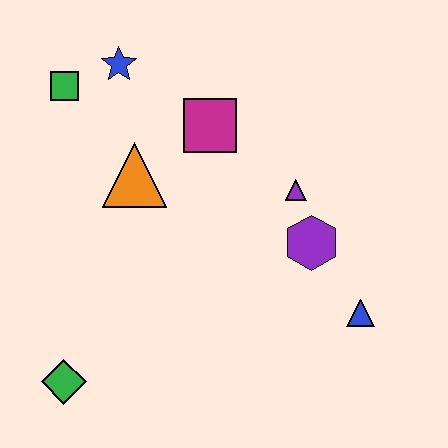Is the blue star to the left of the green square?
No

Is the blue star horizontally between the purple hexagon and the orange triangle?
No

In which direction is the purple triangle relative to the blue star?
The purple triangle is to the right of the blue star.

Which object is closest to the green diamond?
The orange triangle is closest to the green diamond.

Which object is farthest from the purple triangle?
The green diamond is farthest from the purple triangle.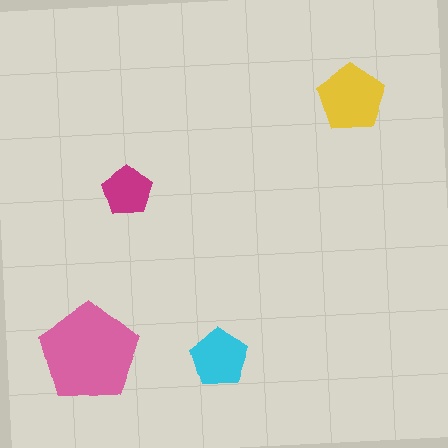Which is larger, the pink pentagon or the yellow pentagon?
The pink one.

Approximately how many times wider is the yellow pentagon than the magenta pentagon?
About 1.5 times wider.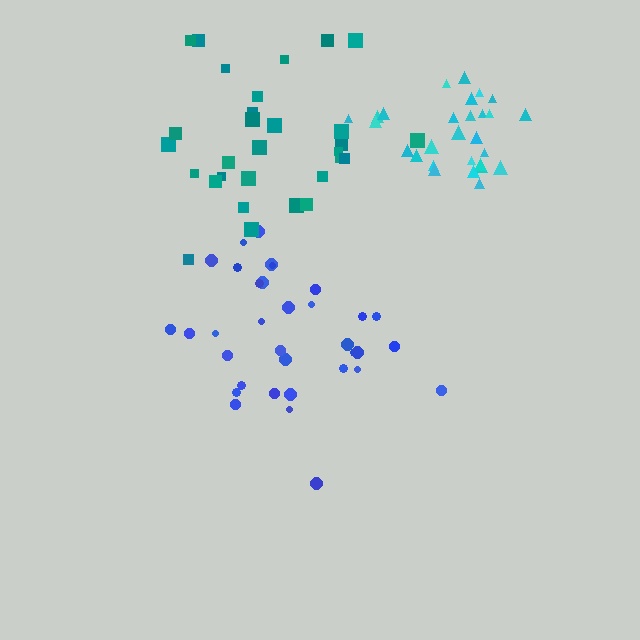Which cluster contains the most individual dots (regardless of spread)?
Blue (34).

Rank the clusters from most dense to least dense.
cyan, blue, teal.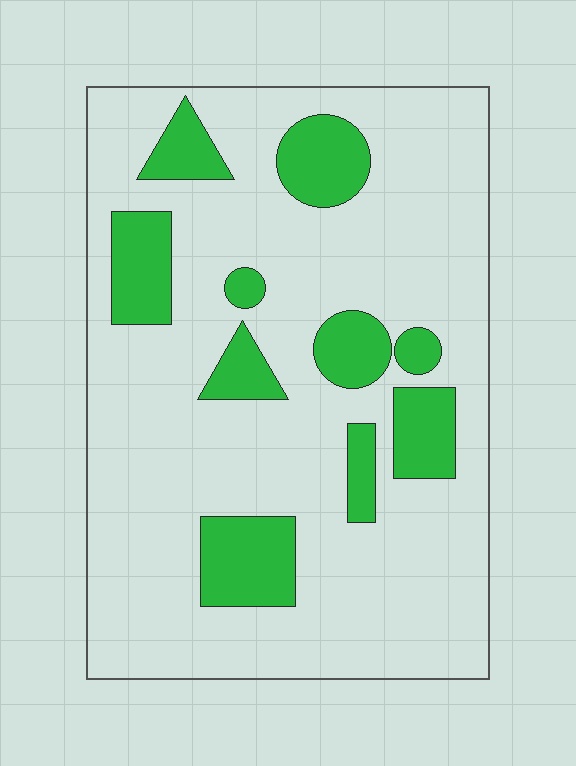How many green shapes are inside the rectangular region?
10.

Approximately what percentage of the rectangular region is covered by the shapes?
Approximately 20%.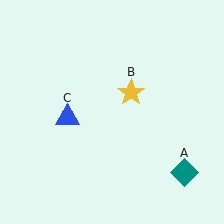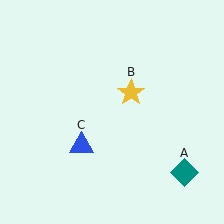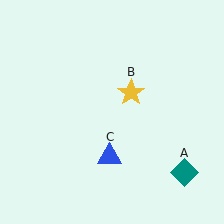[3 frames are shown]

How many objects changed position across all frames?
1 object changed position: blue triangle (object C).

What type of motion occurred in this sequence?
The blue triangle (object C) rotated counterclockwise around the center of the scene.